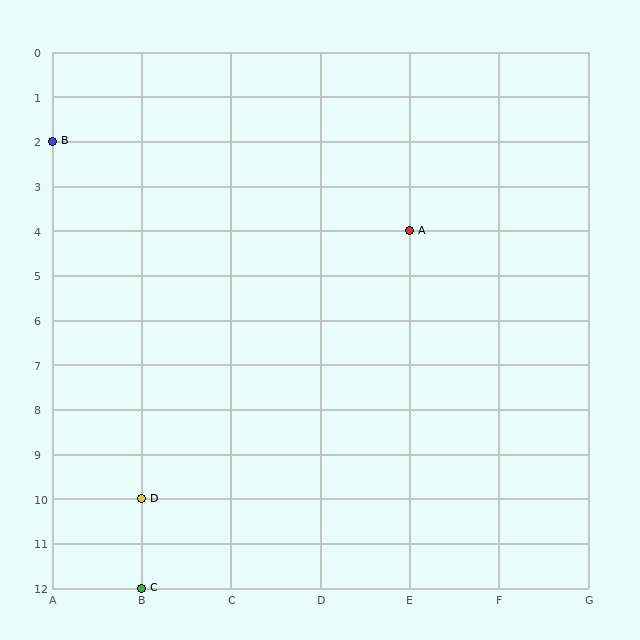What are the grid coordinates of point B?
Point B is at grid coordinates (A, 2).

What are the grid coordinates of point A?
Point A is at grid coordinates (E, 4).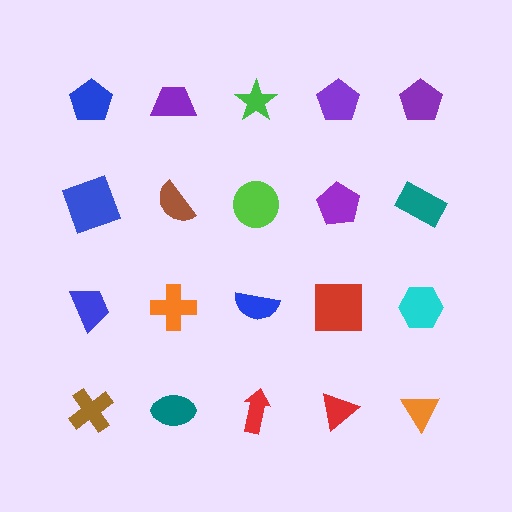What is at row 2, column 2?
A brown semicircle.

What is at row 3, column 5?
A cyan hexagon.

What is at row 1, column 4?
A purple pentagon.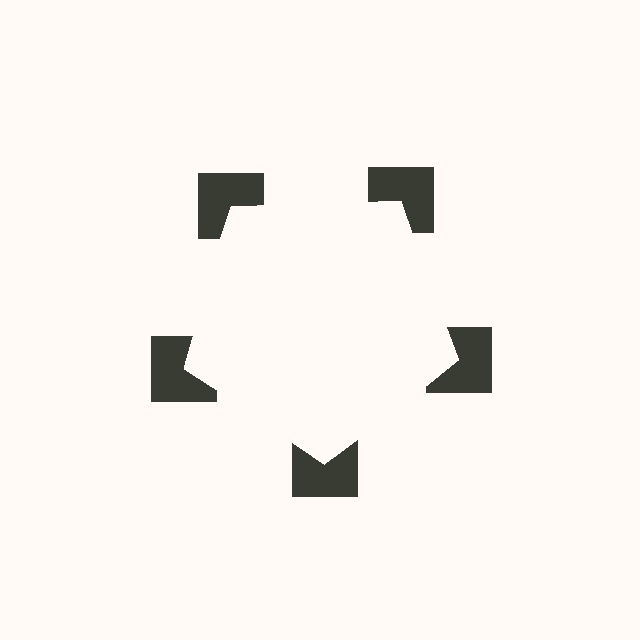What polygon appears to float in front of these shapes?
An illusory pentagon — its edges are inferred from the aligned wedge cuts in the notched squares, not physically drawn.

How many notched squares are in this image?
There are 5 — one at each vertex of the illusory pentagon.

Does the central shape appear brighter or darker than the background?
It typically appears slightly brighter than the background, even though no actual brightness change is drawn.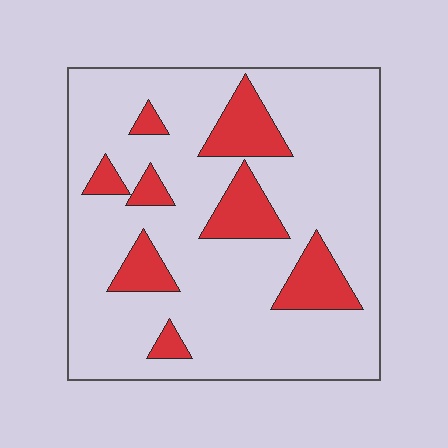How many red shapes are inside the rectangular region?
8.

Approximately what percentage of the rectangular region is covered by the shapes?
Approximately 20%.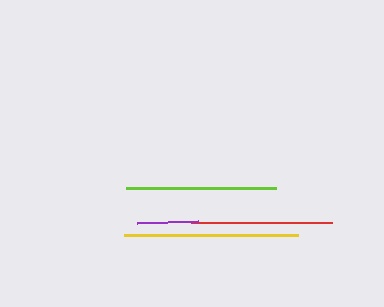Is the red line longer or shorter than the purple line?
The red line is longer than the purple line.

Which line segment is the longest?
The yellow line is the longest at approximately 173 pixels.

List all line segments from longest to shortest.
From longest to shortest: yellow, lime, red, purple.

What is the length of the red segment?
The red segment is approximately 141 pixels long.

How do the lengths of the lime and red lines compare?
The lime and red lines are approximately the same length.